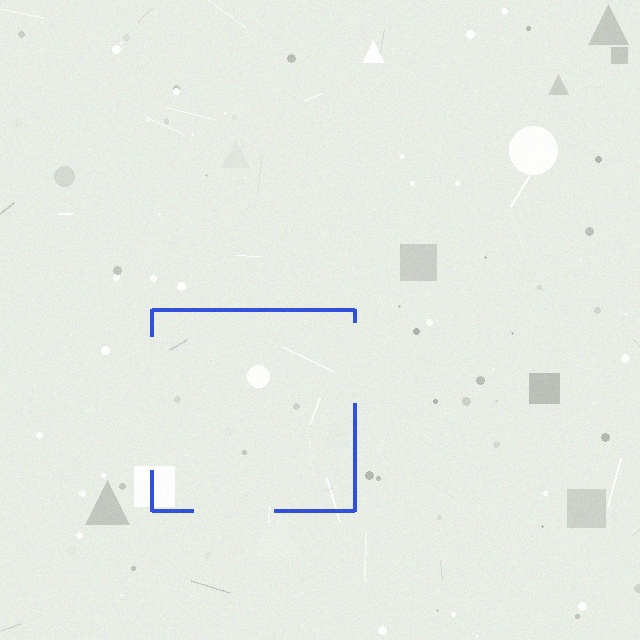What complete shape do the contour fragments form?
The contour fragments form a square.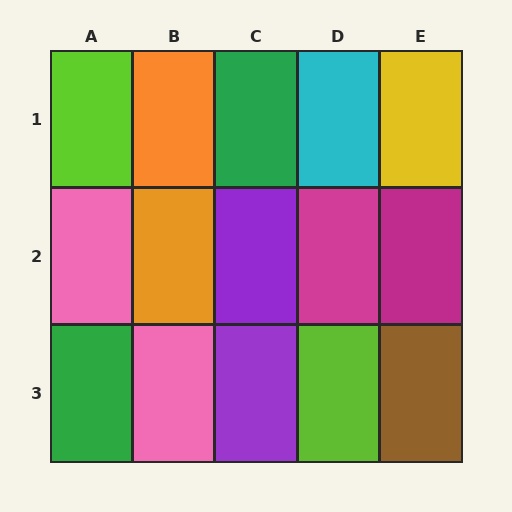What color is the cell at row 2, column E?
Magenta.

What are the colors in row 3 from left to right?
Green, pink, purple, lime, brown.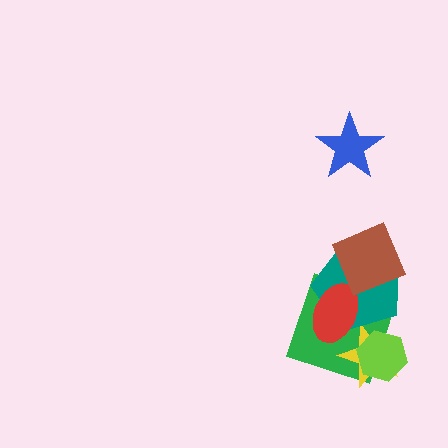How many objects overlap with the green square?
5 objects overlap with the green square.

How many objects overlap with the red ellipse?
4 objects overlap with the red ellipse.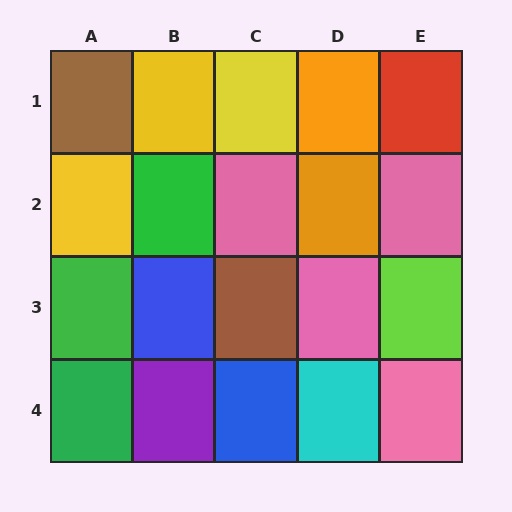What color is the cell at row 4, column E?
Pink.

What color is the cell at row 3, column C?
Brown.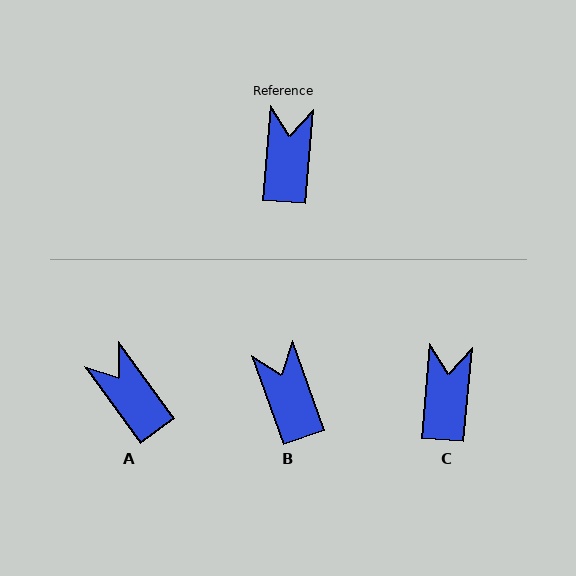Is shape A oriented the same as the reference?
No, it is off by about 41 degrees.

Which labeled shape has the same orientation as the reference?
C.